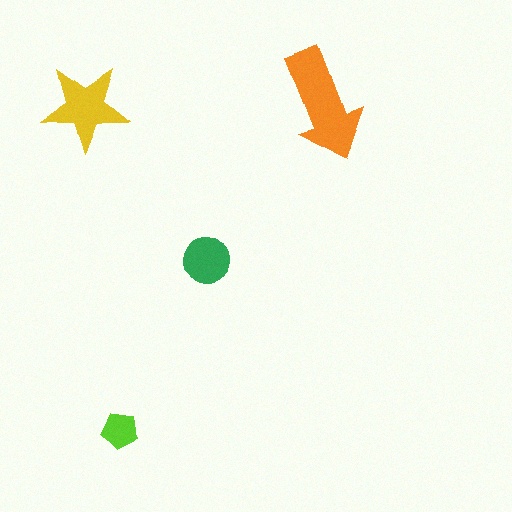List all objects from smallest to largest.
The lime pentagon, the green circle, the yellow star, the orange arrow.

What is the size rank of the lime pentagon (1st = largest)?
4th.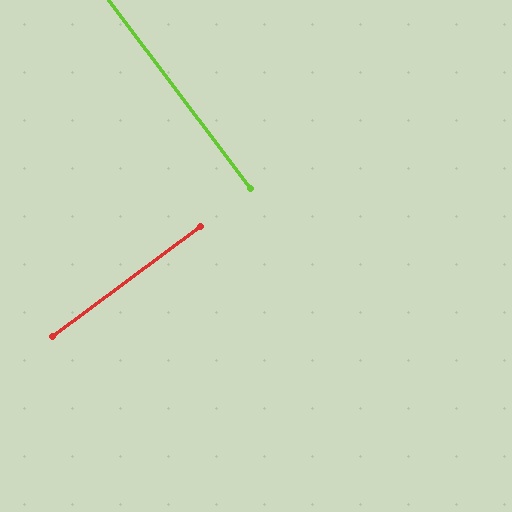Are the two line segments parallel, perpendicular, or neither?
Perpendicular — they meet at approximately 90°.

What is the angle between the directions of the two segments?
Approximately 90 degrees.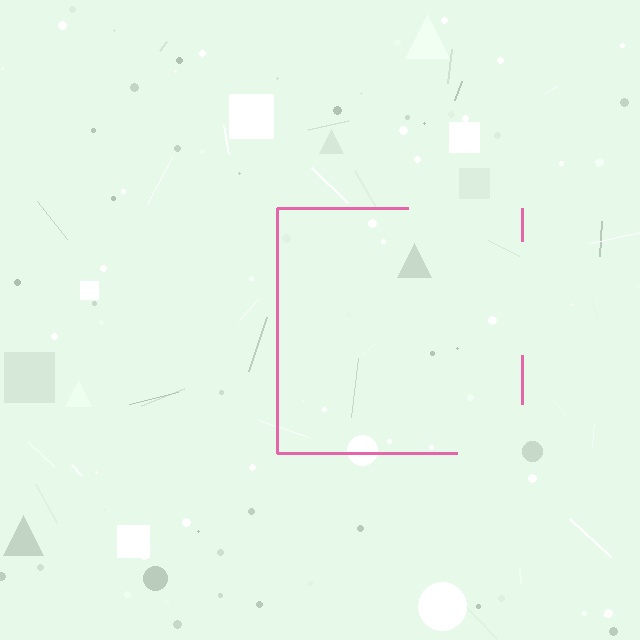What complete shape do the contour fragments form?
The contour fragments form a square.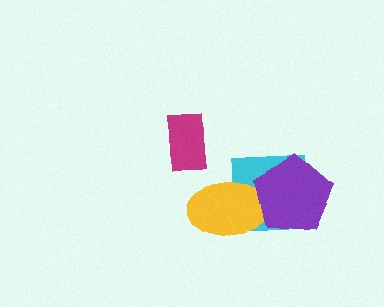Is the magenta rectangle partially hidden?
No, no other shape covers it.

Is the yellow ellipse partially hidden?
Yes, it is partially covered by another shape.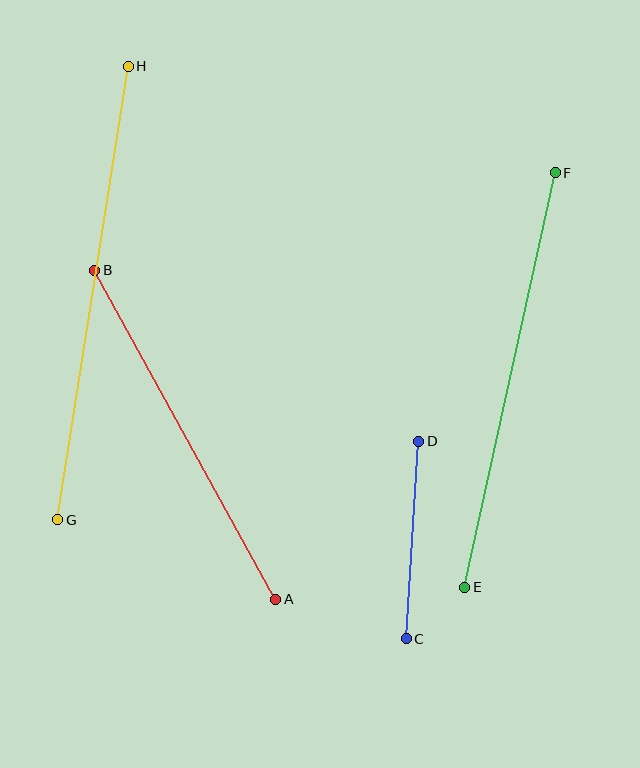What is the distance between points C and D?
The distance is approximately 198 pixels.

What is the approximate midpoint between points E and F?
The midpoint is at approximately (510, 380) pixels.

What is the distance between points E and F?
The distance is approximately 424 pixels.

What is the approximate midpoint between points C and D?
The midpoint is at approximately (413, 540) pixels.